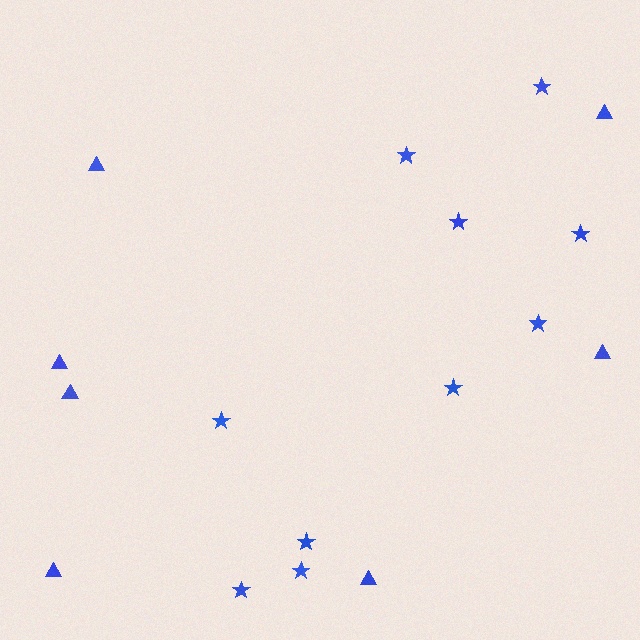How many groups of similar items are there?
There are 2 groups: one group of stars (10) and one group of triangles (7).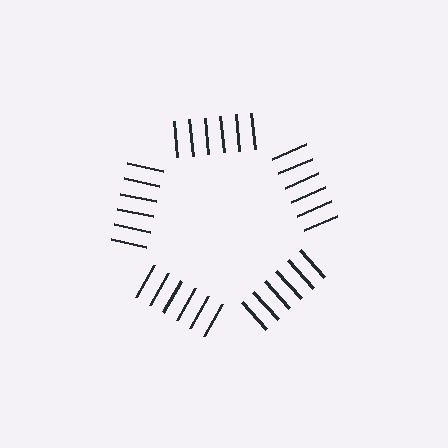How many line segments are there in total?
30 — 6 along each of the 5 edges.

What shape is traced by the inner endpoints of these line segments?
An illusory pentagon — the line segments terminate on its edges but no continuous stroke is drawn.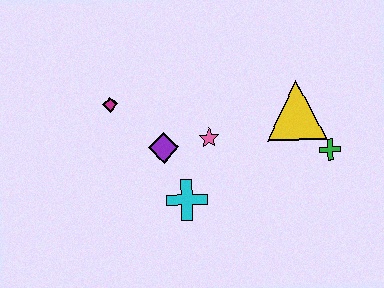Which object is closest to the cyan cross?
The purple diamond is closest to the cyan cross.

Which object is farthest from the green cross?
The magenta diamond is farthest from the green cross.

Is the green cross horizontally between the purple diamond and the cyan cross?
No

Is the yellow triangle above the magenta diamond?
No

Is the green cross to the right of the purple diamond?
Yes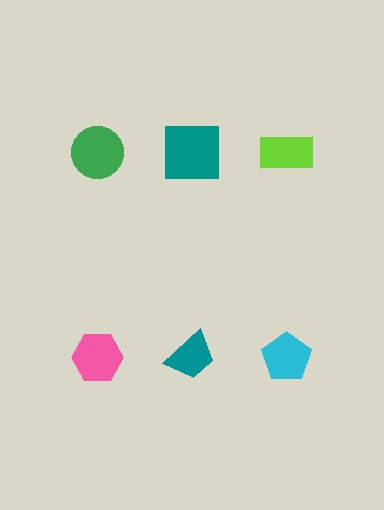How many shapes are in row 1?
3 shapes.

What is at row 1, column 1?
A green circle.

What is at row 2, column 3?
A cyan pentagon.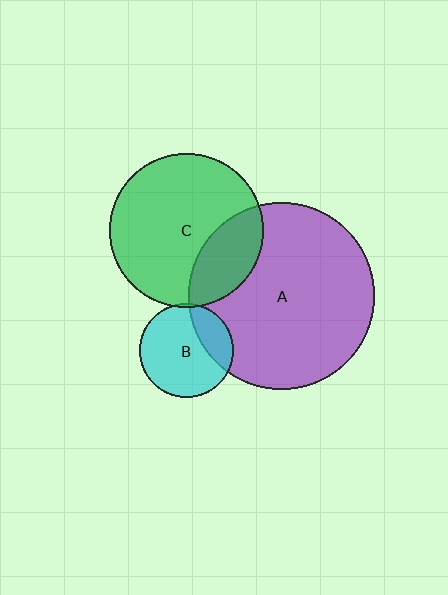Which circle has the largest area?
Circle A (purple).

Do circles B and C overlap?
Yes.